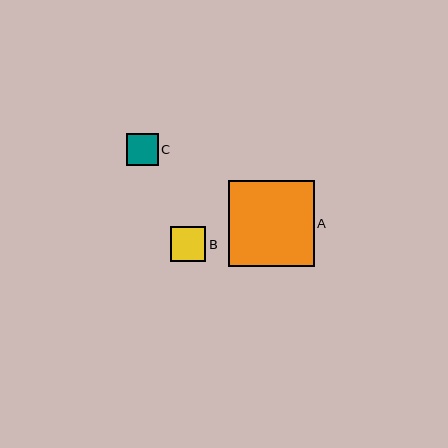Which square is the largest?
Square A is the largest with a size of approximately 86 pixels.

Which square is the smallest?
Square C is the smallest with a size of approximately 32 pixels.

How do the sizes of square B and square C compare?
Square B and square C are approximately the same size.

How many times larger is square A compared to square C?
Square A is approximately 2.7 times the size of square C.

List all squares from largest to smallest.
From largest to smallest: A, B, C.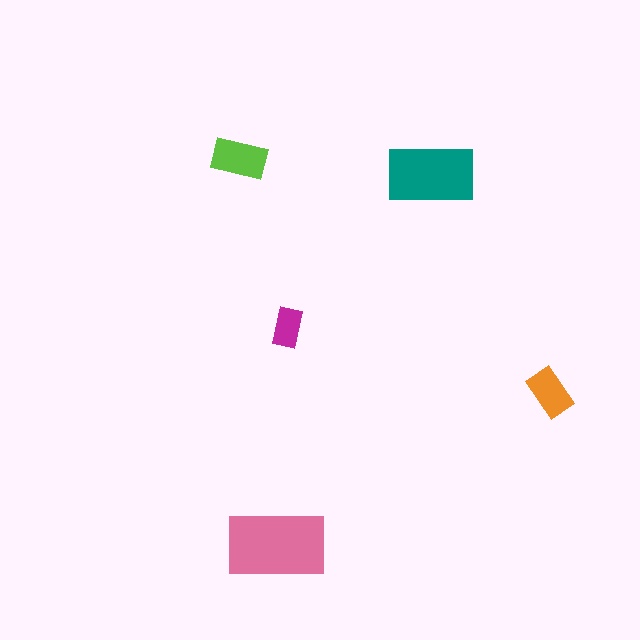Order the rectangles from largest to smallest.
the pink one, the teal one, the lime one, the orange one, the magenta one.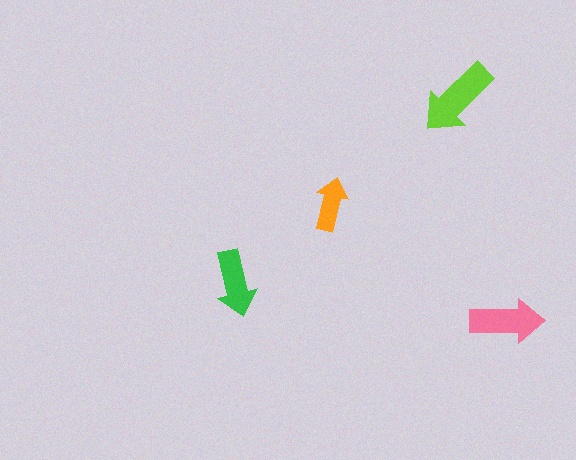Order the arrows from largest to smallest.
the lime one, the pink one, the green one, the orange one.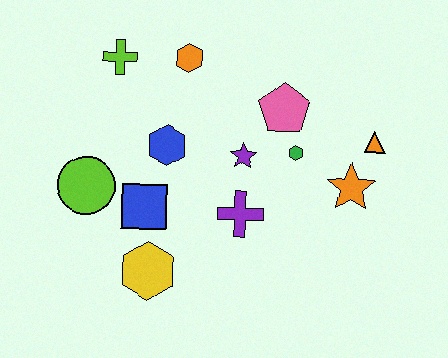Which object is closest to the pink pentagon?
The green hexagon is closest to the pink pentagon.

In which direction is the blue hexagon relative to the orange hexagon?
The blue hexagon is below the orange hexagon.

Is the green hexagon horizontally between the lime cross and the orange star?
Yes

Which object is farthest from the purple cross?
The lime cross is farthest from the purple cross.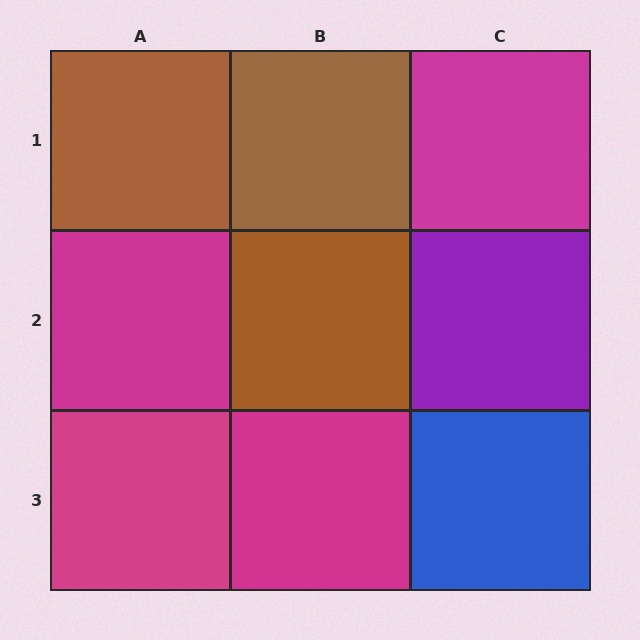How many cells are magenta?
4 cells are magenta.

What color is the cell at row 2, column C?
Purple.